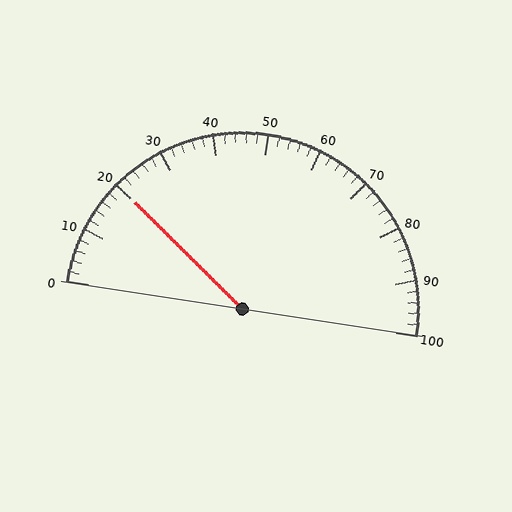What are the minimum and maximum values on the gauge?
The gauge ranges from 0 to 100.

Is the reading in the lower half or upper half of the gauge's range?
The reading is in the lower half of the range (0 to 100).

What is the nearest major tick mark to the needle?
The nearest major tick mark is 20.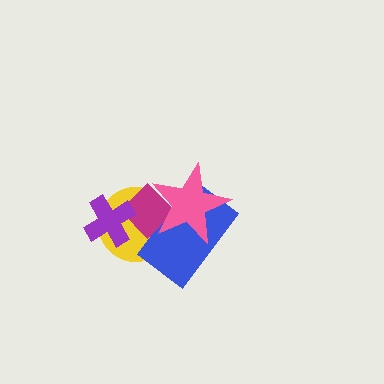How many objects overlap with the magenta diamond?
4 objects overlap with the magenta diamond.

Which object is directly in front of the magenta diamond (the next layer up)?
The purple cross is directly in front of the magenta diamond.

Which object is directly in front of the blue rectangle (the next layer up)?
The magenta diamond is directly in front of the blue rectangle.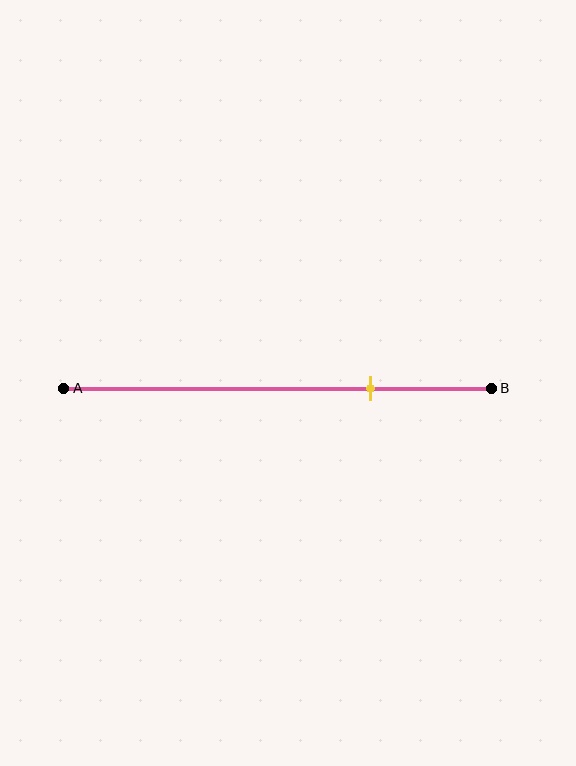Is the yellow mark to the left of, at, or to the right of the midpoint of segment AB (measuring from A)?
The yellow mark is to the right of the midpoint of segment AB.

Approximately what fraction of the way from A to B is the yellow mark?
The yellow mark is approximately 70% of the way from A to B.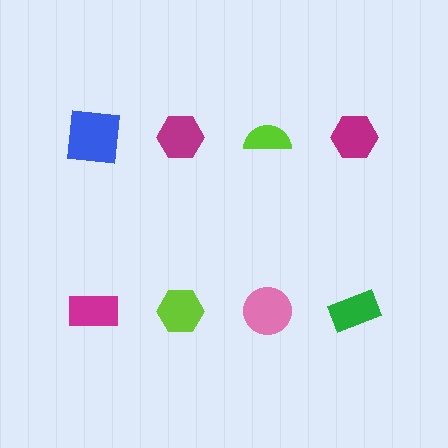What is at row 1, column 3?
A lime semicircle.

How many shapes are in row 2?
4 shapes.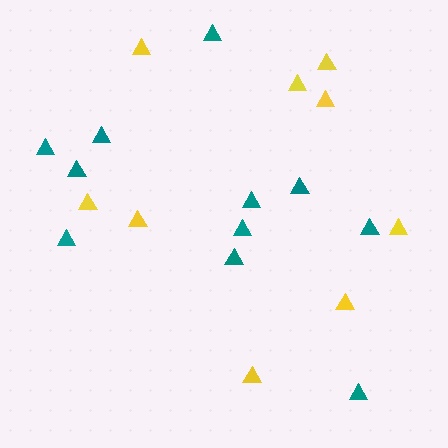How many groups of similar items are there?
There are 2 groups: one group of teal triangles (11) and one group of yellow triangles (9).